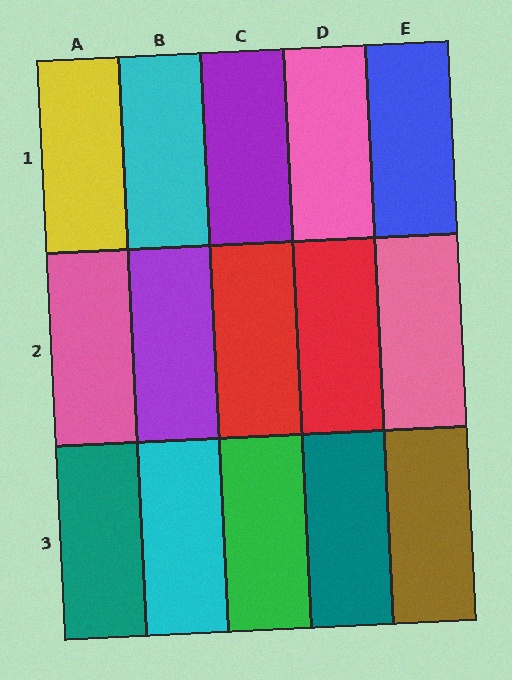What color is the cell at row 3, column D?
Teal.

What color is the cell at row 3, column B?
Cyan.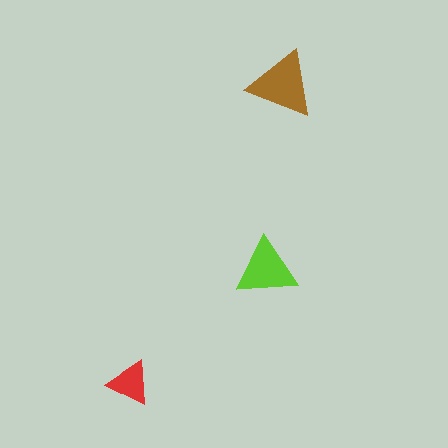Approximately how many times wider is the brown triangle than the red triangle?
About 1.5 times wider.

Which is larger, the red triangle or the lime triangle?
The lime one.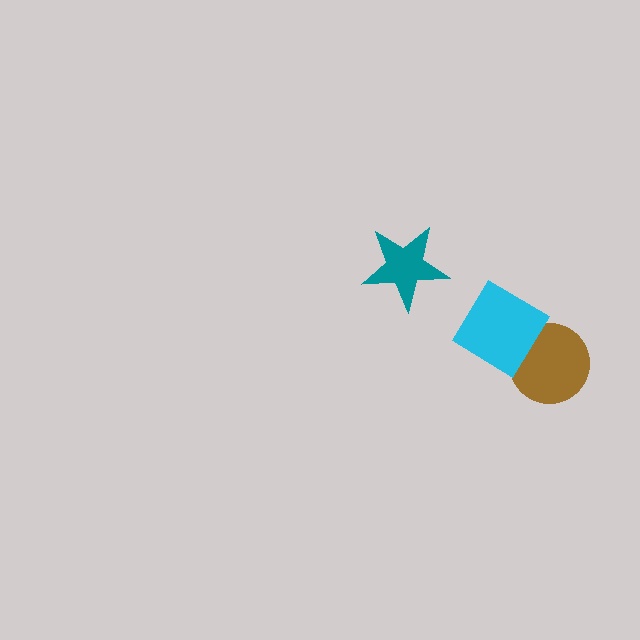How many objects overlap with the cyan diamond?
1 object overlaps with the cyan diamond.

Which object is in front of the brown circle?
The cyan diamond is in front of the brown circle.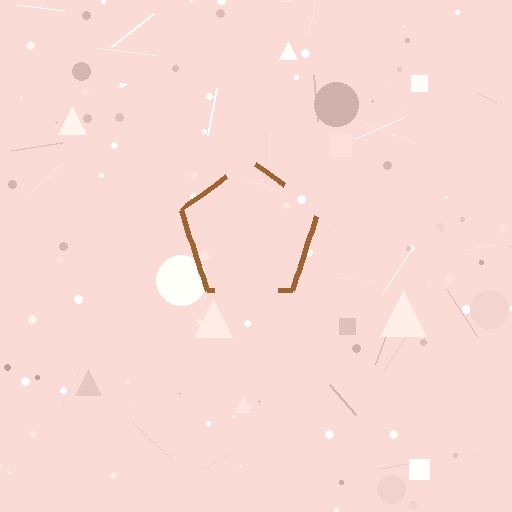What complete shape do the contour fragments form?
The contour fragments form a pentagon.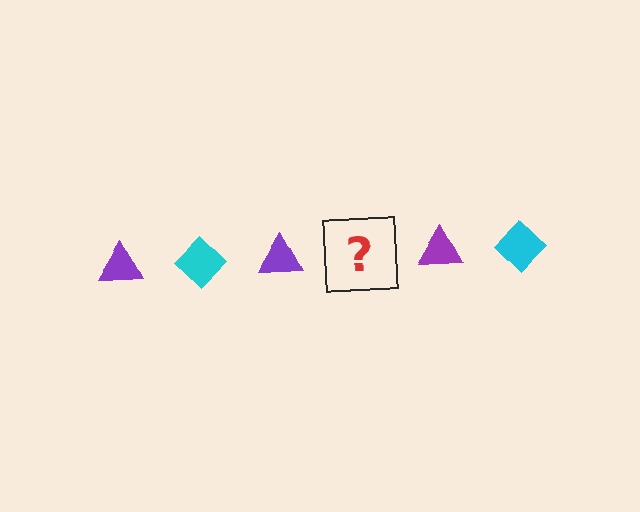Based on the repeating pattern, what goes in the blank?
The blank should be a cyan diamond.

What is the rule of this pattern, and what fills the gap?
The rule is that the pattern alternates between purple triangle and cyan diamond. The gap should be filled with a cyan diamond.